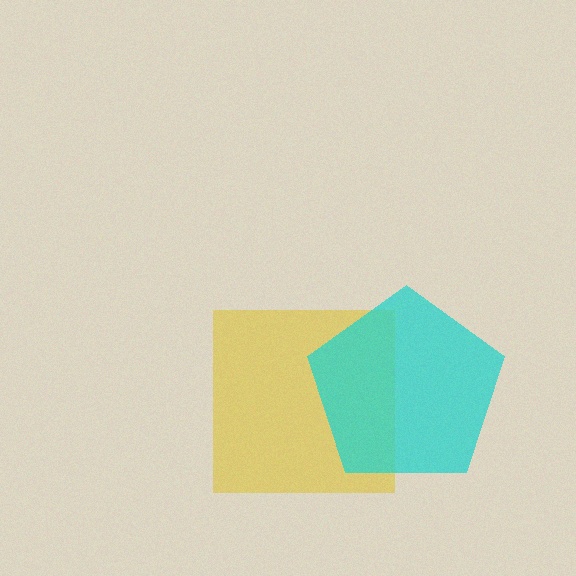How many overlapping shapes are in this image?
There are 2 overlapping shapes in the image.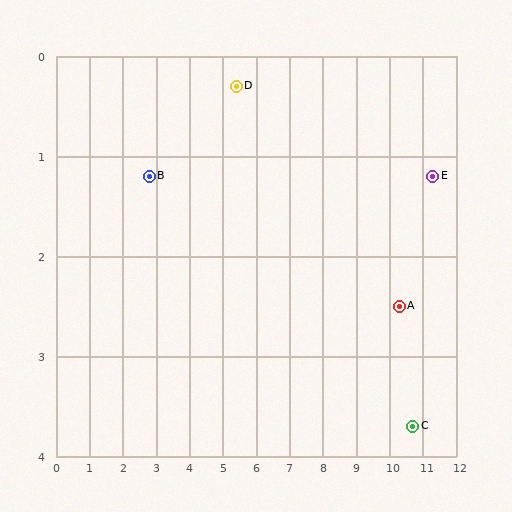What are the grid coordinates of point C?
Point C is at approximately (10.7, 3.7).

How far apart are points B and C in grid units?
Points B and C are about 8.3 grid units apart.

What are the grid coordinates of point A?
Point A is at approximately (10.3, 2.5).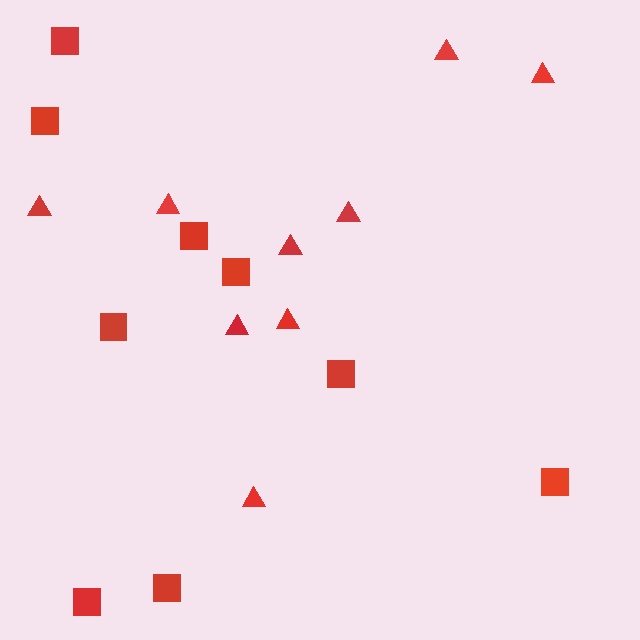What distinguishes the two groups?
There are 2 groups: one group of triangles (9) and one group of squares (9).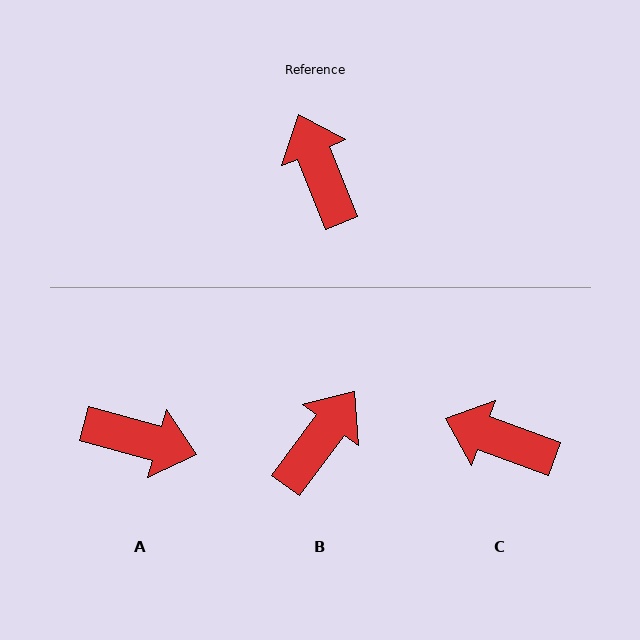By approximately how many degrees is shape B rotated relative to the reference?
Approximately 58 degrees clockwise.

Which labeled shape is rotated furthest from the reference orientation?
A, about 127 degrees away.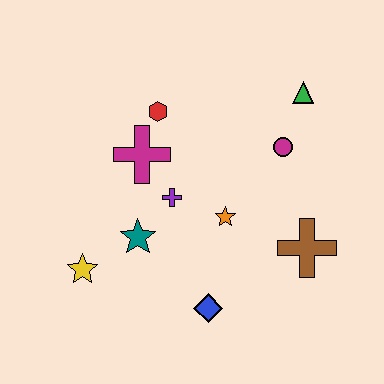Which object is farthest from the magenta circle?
The yellow star is farthest from the magenta circle.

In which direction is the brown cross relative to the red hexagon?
The brown cross is to the right of the red hexagon.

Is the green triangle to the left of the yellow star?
No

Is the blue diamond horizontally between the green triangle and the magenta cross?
Yes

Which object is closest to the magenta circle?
The green triangle is closest to the magenta circle.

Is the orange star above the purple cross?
No